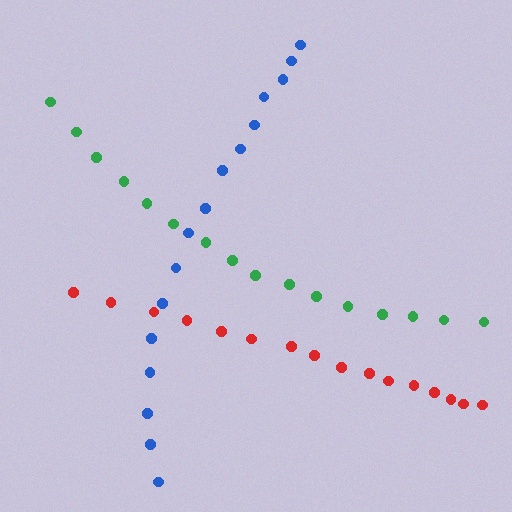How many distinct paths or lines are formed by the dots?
There are 3 distinct paths.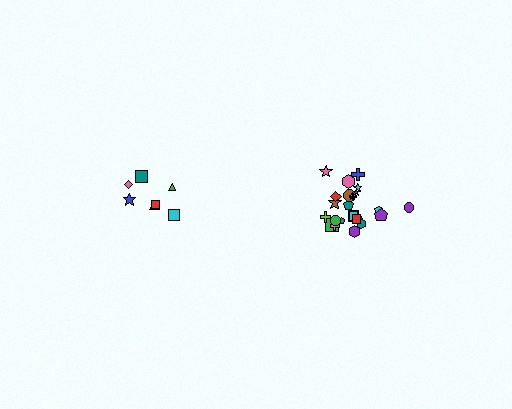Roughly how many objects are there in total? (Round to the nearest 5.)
Roughly 30 objects in total.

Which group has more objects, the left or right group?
The right group.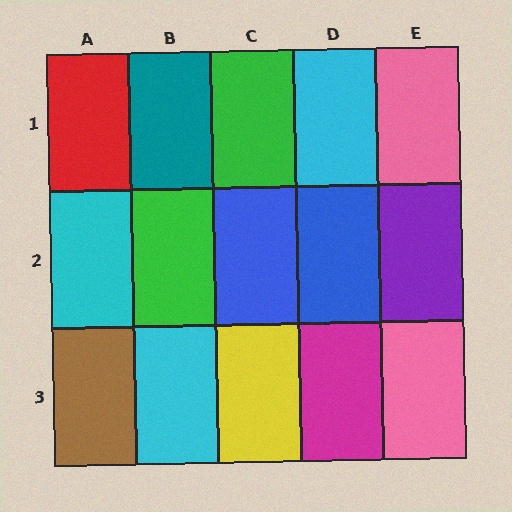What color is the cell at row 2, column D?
Blue.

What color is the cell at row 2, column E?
Purple.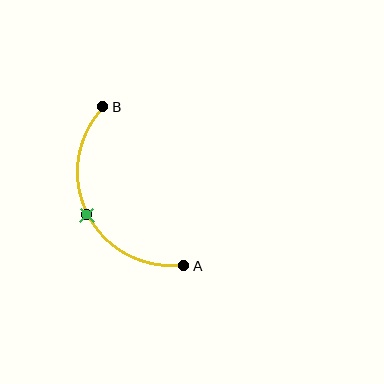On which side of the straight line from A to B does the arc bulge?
The arc bulges to the left of the straight line connecting A and B.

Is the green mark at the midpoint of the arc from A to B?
Yes. The green mark lies on the arc at equal arc-length from both A and B — it is the arc midpoint.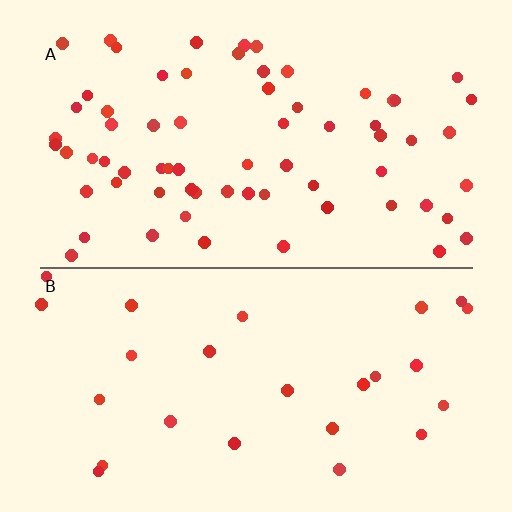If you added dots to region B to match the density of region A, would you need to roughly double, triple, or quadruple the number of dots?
Approximately triple.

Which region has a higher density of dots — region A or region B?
A (the top).